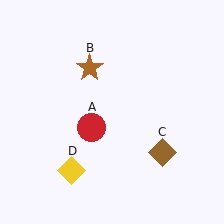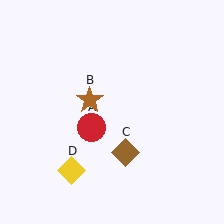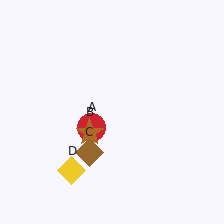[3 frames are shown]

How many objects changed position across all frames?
2 objects changed position: brown star (object B), brown diamond (object C).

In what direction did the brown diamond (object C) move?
The brown diamond (object C) moved left.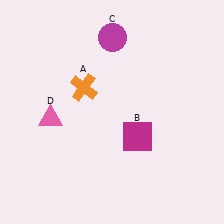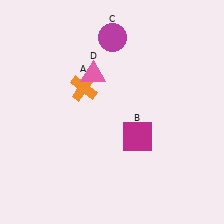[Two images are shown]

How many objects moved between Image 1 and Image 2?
1 object moved between the two images.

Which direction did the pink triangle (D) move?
The pink triangle (D) moved up.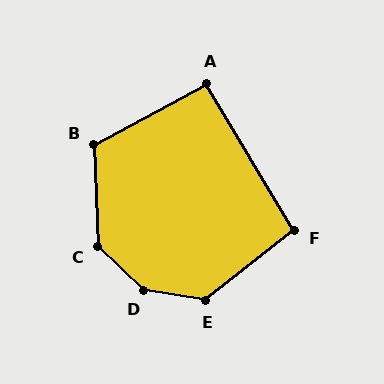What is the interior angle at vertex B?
Approximately 116 degrees (obtuse).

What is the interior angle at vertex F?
Approximately 97 degrees (obtuse).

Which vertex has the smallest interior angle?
A, at approximately 93 degrees.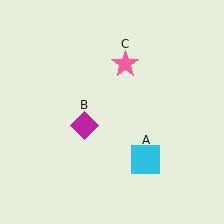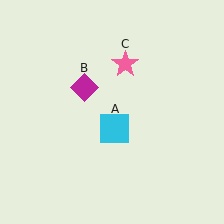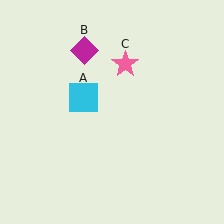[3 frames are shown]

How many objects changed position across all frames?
2 objects changed position: cyan square (object A), magenta diamond (object B).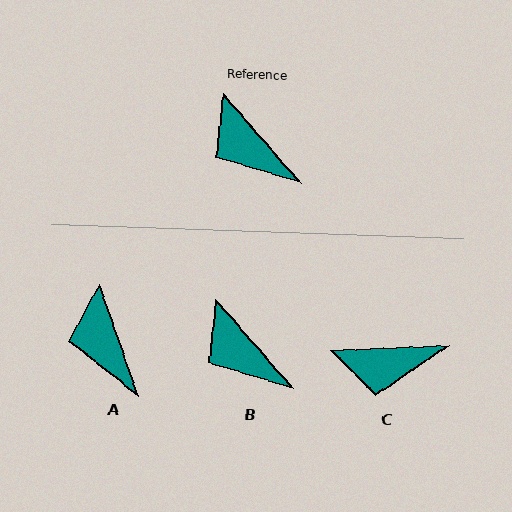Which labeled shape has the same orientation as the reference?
B.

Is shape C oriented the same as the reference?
No, it is off by about 51 degrees.